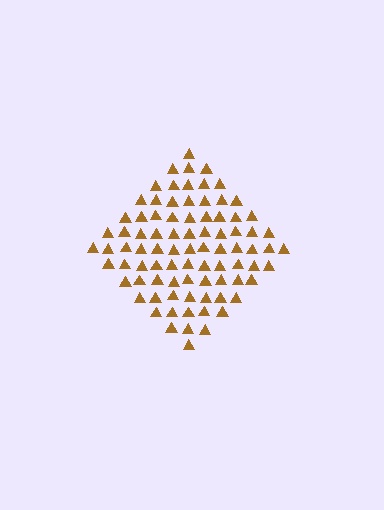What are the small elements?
The small elements are triangles.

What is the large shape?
The large shape is a diamond.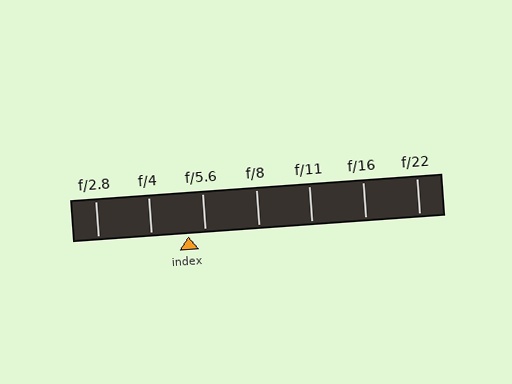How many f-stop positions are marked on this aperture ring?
There are 7 f-stop positions marked.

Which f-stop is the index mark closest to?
The index mark is closest to f/5.6.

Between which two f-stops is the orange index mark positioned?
The index mark is between f/4 and f/5.6.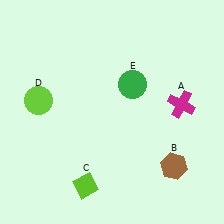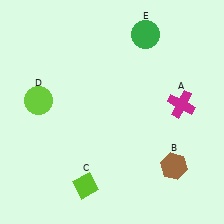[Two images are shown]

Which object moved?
The green circle (E) moved up.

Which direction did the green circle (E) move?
The green circle (E) moved up.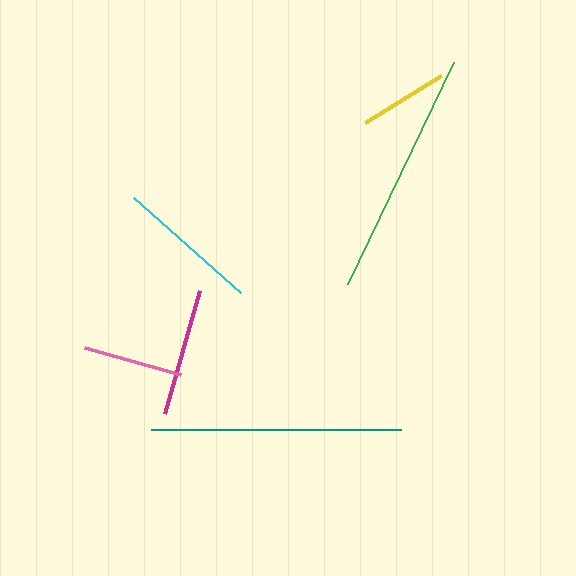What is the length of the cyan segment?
The cyan segment is approximately 143 pixels long.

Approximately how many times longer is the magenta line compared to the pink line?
The magenta line is approximately 1.3 times the length of the pink line.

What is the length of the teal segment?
The teal segment is approximately 250 pixels long.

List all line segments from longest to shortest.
From longest to shortest: teal, green, cyan, magenta, pink, yellow.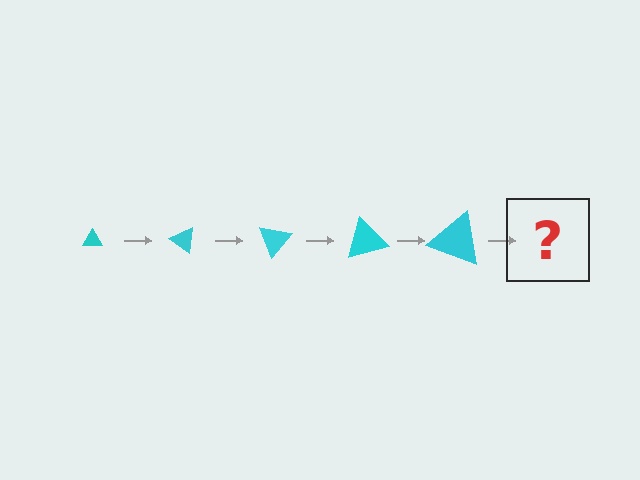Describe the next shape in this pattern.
It should be a triangle, larger than the previous one and rotated 175 degrees from the start.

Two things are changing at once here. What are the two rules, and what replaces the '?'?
The two rules are that the triangle grows larger each step and it rotates 35 degrees each step. The '?' should be a triangle, larger than the previous one and rotated 175 degrees from the start.